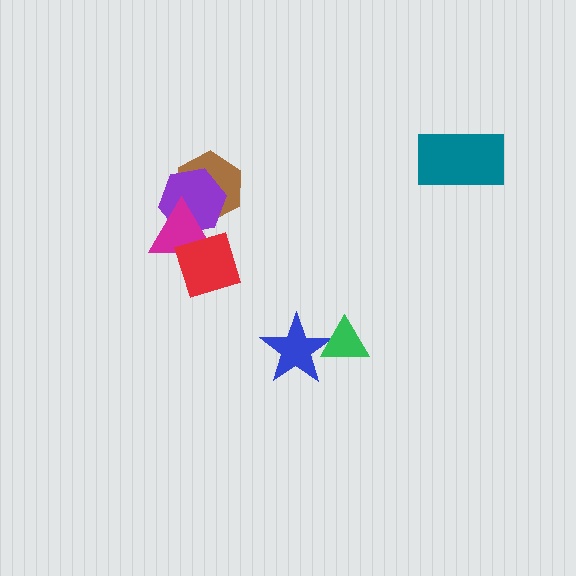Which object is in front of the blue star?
The green triangle is in front of the blue star.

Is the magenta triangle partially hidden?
Yes, it is partially covered by another shape.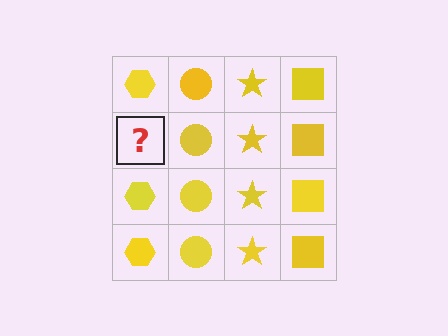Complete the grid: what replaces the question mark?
The question mark should be replaced with a yellow hexagon.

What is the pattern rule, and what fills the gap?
The rule is that each column has a consistent shape. The gap should be filled with a yellow hexagon.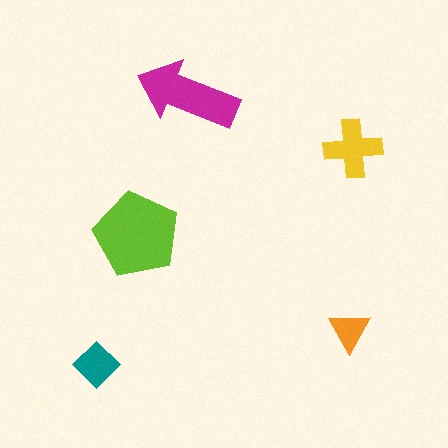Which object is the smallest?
The orange triangle.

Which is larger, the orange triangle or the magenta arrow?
The magenta arrow.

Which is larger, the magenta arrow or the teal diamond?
The magenta arrow.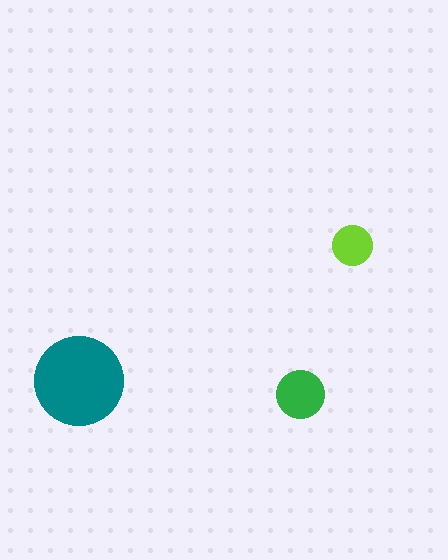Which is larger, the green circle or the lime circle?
The green one.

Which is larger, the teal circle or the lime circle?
The teal one.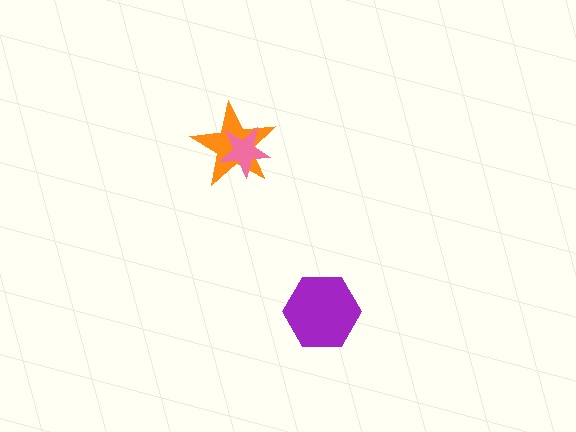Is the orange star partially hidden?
Yes, it is partially covered by another shape.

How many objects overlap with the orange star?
1 object overlaps with the orange star.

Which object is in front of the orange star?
The pink star is in front of the orange star.